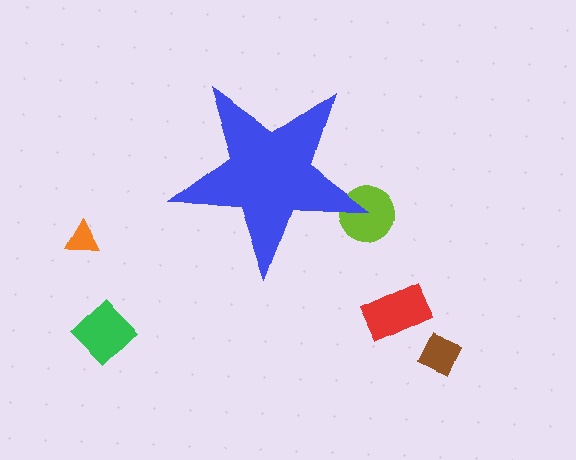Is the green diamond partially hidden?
No, the green diamond is fully visible.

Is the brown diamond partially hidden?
No, the brown diamond is fully visible.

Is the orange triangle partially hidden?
No, the orange triangle is fully visible.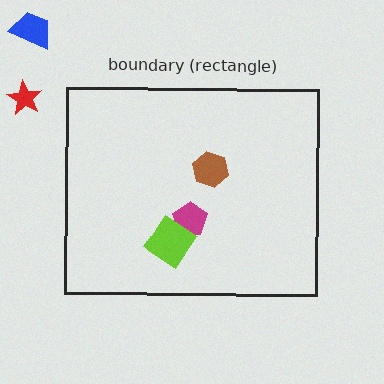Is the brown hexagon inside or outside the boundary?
Inside.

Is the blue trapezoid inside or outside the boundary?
Outside.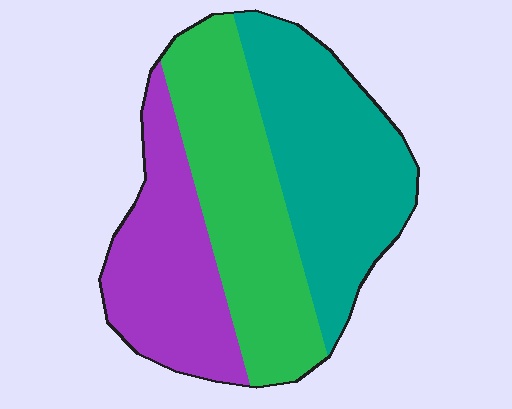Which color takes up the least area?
Purple, at roughly 30%.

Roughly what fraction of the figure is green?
Green covers around 35% of the figure.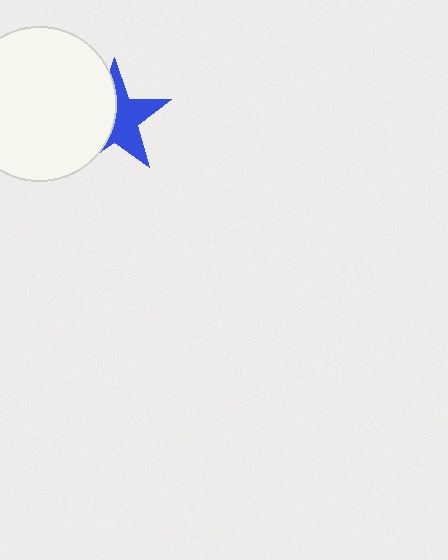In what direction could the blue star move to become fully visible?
The blue star could move right. That would shift it out from behind the white circle entirely.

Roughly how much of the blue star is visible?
About half of it is visible (roughly 52%).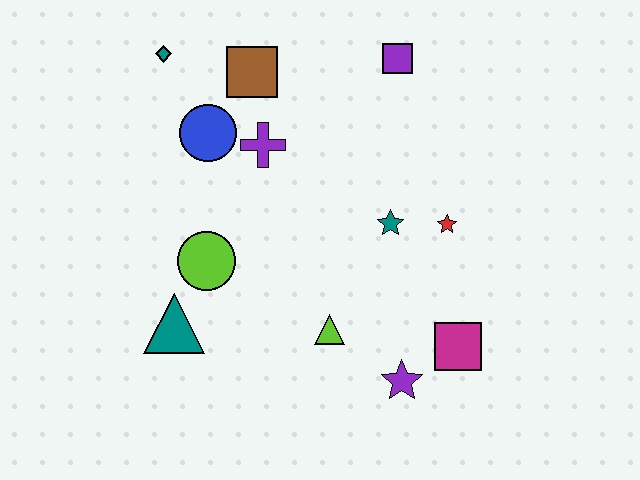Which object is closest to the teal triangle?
The lime circle is closest to the teal triangle.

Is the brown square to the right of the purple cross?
No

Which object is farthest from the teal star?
The teal diamond is farthest from the teal star.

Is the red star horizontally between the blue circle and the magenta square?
Yes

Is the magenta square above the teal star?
No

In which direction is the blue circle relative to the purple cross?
The blue circle is to the left of the purple cross.